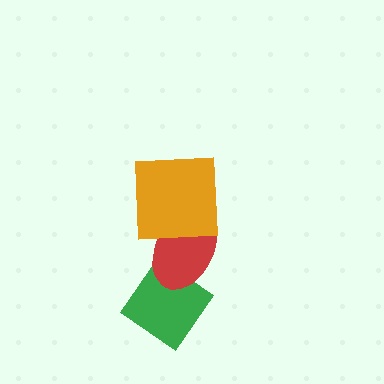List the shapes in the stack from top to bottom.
From top to bottom: the orange square, the red ellipse, the green diamond.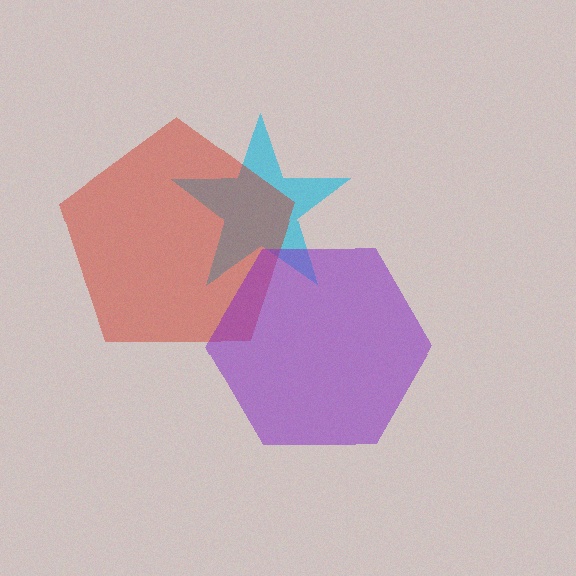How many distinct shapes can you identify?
There are 3 distinct shapes: a cyan star, a red pentagon, a purple hexagon.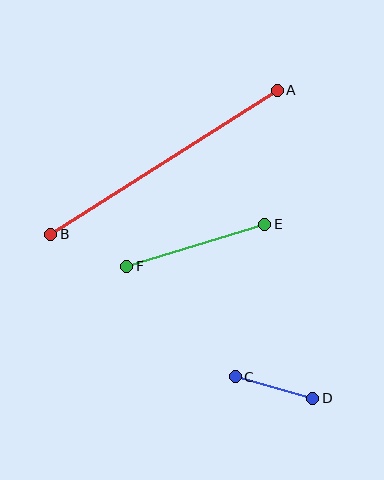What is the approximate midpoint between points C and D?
The midpoint is at approximately (274, 388) pixels.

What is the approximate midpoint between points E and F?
The midpoint is at approximately (196, 245) pixels.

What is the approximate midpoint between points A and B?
The midpoint is at approximately (164, 162) pixels.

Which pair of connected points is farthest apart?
Points A and B are farthest apart.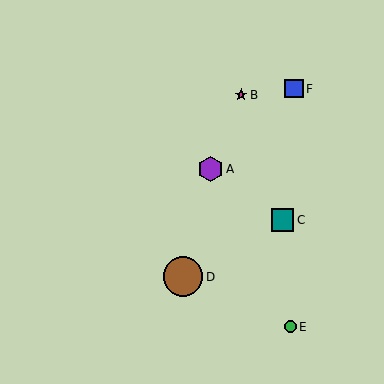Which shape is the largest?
The brown circle (labeled D) is the largest.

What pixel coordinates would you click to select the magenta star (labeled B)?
Click at (241, 95) to select the magenta star B.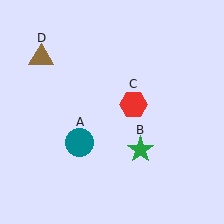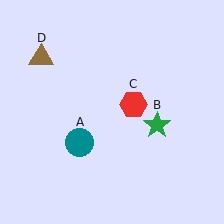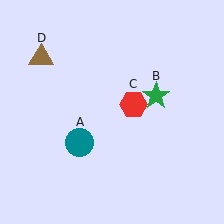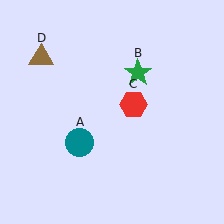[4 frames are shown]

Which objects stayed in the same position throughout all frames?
Teal circle (object A) and red hexagon (object C) and brown triangle (object D) remained stationary.